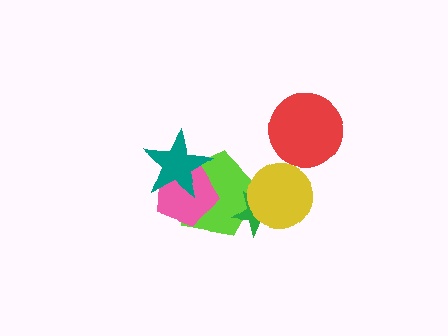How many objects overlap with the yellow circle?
2 objects overlap with the yellow circle.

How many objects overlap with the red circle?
0 objects overlap with the red circle.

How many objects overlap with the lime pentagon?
4 objects overlap with the lime pentagon.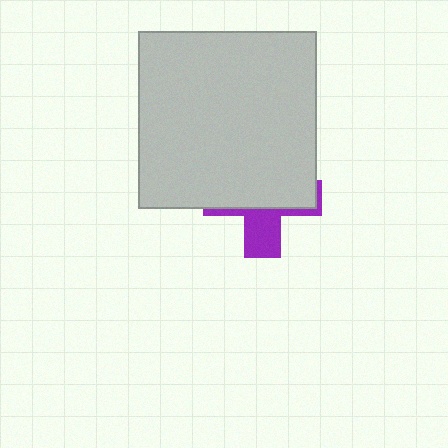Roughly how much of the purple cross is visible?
A small part of it is visible (roughly 33%).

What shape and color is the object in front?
The object in front is a light gray square.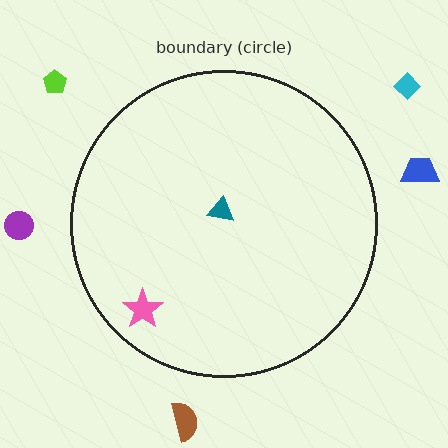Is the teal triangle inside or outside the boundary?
Inside.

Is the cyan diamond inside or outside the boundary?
Outside.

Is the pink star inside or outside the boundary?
Inside.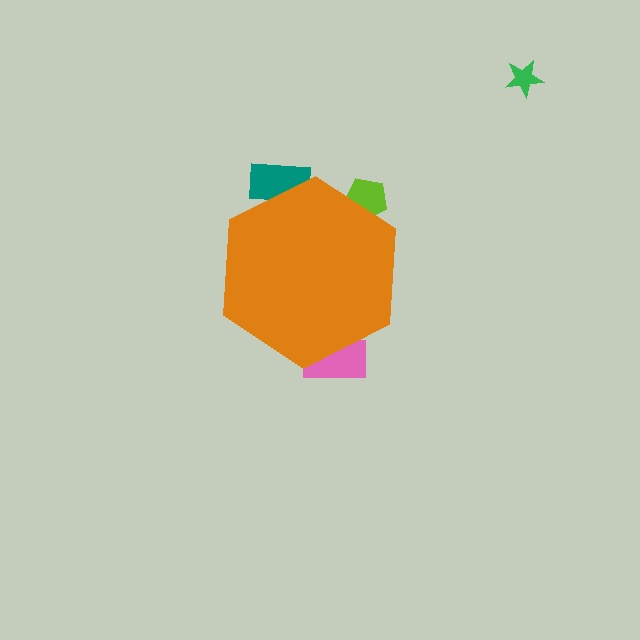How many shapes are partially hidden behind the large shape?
3 shapes are partially hidden.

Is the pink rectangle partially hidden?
Yes, the pink rectangle is partially hidden behind the orange hexagon.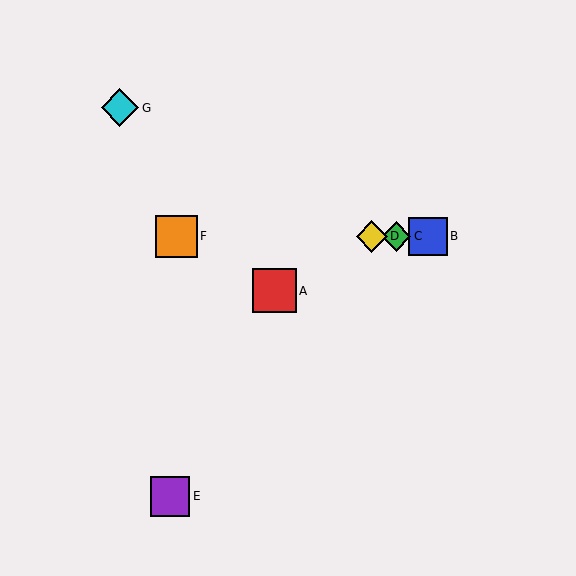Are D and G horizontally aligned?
No, D is at y≈236 and G is at y≈108.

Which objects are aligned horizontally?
Objects B, C, D, F are aligned horizontally.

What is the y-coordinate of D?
Object D is at y≈236.